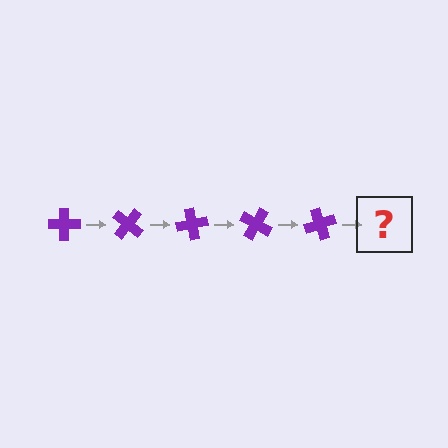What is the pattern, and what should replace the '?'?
The pattern is that the cross rotates 40 degrees each step. The '?' should be a purple cross rotated 200 degrees.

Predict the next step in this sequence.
The next step is a purple cross rotated 200 degrees.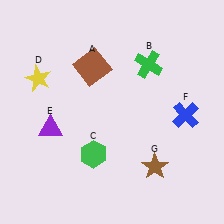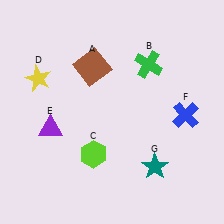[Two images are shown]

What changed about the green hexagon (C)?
In Image 1, C is green. In Image 2, it changed to lime.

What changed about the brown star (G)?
In Image 1, G is brown. In Image 2, it changed to teal.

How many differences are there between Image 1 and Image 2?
There are 2 differences between the two images.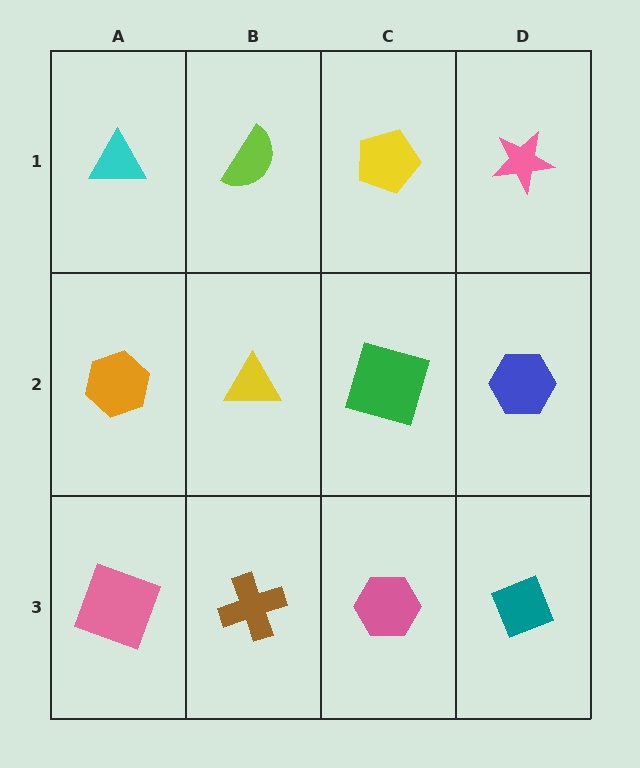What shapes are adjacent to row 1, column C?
A green square (row 2, column C), a lime semicircle (row 1, column B), a pink star (row 1, column D).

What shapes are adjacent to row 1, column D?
A blue hexagon (row 2, column D), a yellow pentagon (row 1, column C).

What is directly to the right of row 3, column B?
A pink hexagon.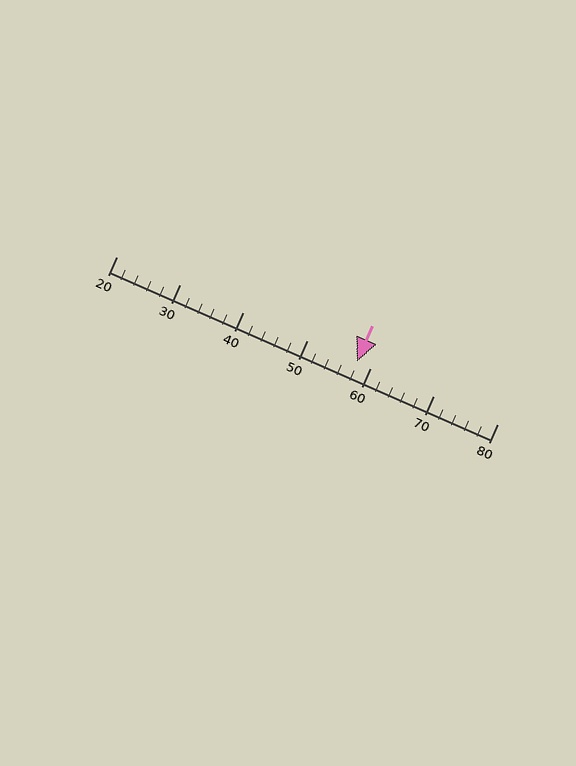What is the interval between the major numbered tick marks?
The major tick marks are spaced 10 units apart.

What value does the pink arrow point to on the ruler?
The pink arrow points to approximately 58.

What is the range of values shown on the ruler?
The ruler shows values from 20 to 80.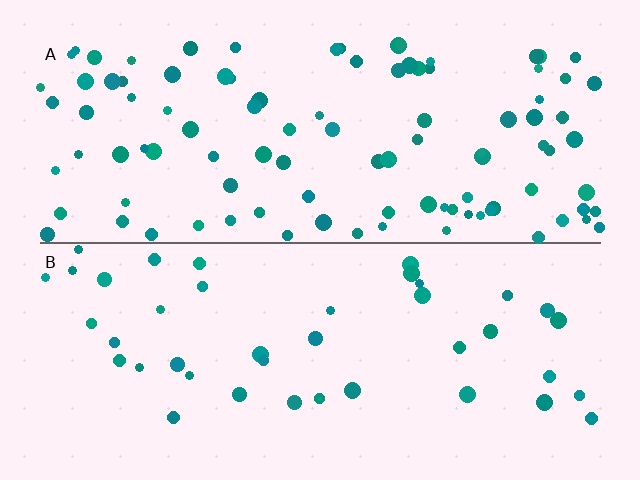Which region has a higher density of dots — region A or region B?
A (the top).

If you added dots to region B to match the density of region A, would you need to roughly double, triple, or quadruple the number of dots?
Approximately double.